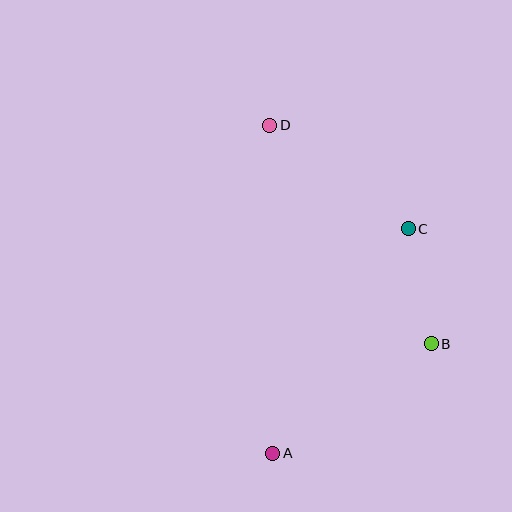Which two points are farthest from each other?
Points A and D are farthest from each other.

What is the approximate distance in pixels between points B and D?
The distance between B and D is approximately 272 pixels.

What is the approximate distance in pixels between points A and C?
The distance between A and C is approximately 262 pixels.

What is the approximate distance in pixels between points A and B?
The distance between A and B is approximately 193 pixels.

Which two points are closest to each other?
Points B and C are closest to each other.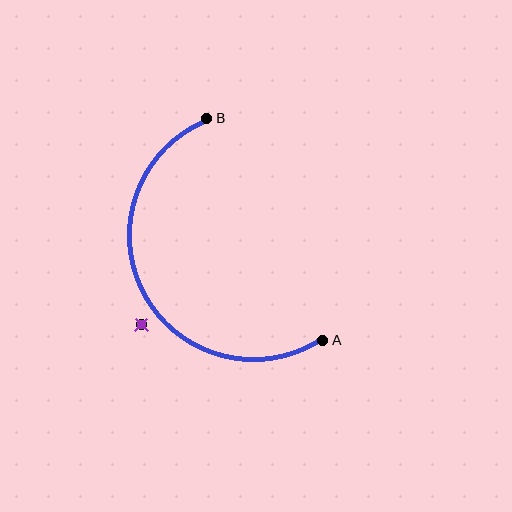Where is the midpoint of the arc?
The arc midpoint is the point on the curve farthest from the straight line joining A and B. It sits to the left of that line.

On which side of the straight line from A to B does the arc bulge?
The arc bulges to the left of the straight line connecting A and B.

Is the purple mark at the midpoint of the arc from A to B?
No — the purple mark does not lie on the arc at all. It sits slightly outside the curve.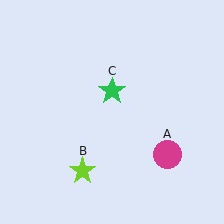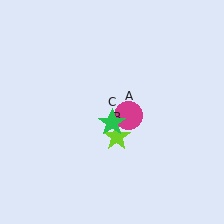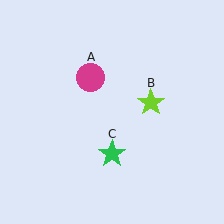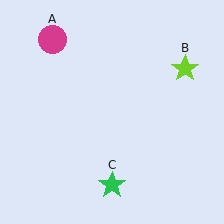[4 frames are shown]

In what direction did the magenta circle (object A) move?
The magenta circle (object A) moved up and to the left.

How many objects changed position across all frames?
3 objects changed position: magenta circle (object A), lime star (object B), green star (object C).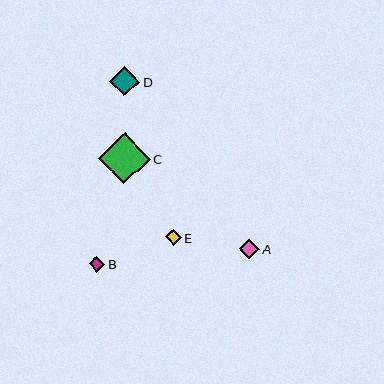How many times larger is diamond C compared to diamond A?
Diamond C is approximately 2.5 times the size of diamond A.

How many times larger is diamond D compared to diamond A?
Diamond D is approximately 1.5 times the size of diamond A.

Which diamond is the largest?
Diamond C is the largest with a size of approximately 52 pixels.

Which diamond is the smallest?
Diamond B is the smallest with a size of approximately 16 pixels.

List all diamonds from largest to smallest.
From largest to smallest: C, D, A, E, B.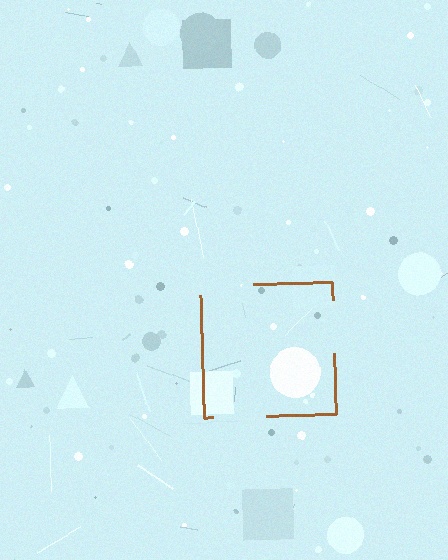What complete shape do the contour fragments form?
The contour fragments form a square.